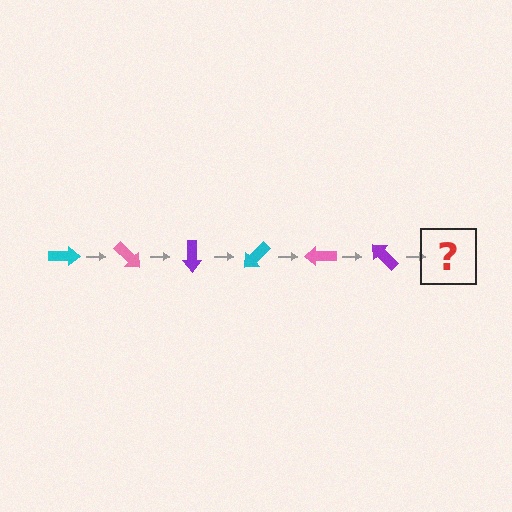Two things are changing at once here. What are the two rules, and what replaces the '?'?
The two rules are that it rotates 45 degrees each step and the color cycles through cyan, pink, and purple. The '?' should be a cyan arrow, rotated 270 degrees from the start.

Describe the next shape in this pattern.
It should be a cyan arrow, rotated 270 degrees from the start.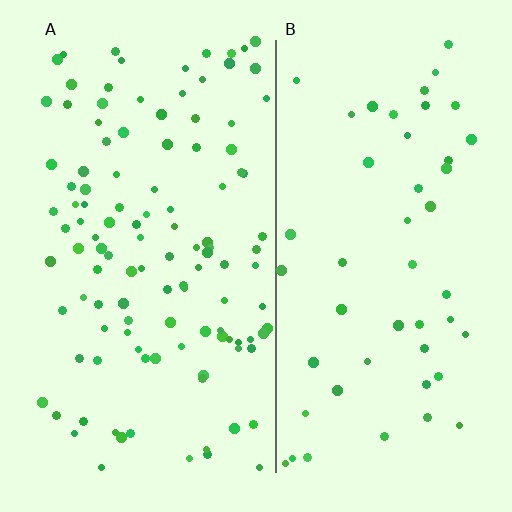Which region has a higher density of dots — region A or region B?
A (the left).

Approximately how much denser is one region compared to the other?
Approximately 2.3× — region A over region B.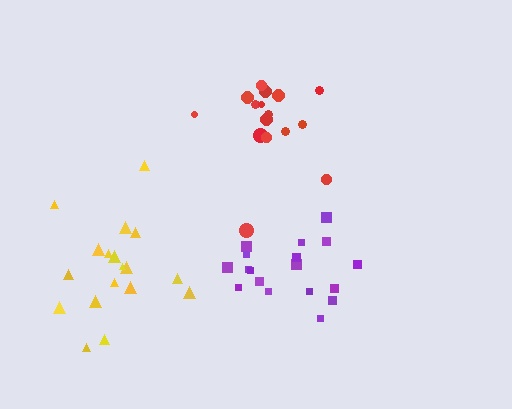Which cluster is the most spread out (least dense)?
Purple.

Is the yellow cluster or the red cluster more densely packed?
Red.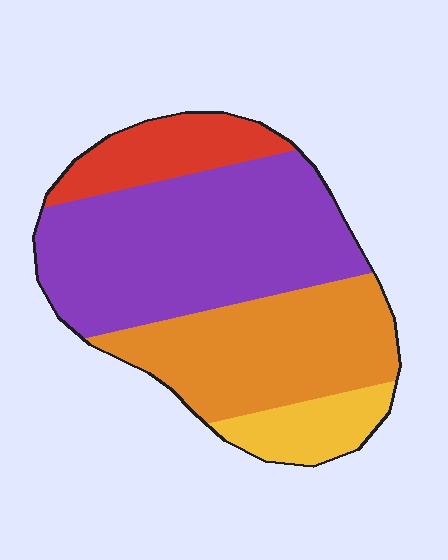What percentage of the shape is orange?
Orange takes up about one third (1/3) of the shape.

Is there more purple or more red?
Purple.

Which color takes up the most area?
Purple, at roughly 45%.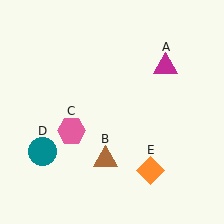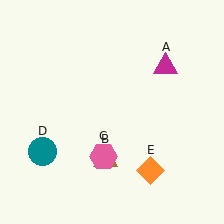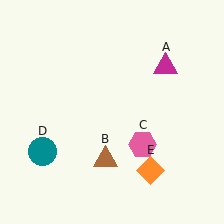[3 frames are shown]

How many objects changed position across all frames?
1 object changed position: pink hexagon (object C).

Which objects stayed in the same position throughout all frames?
Magenta triangle (object A) and brown triangle (object B) and teal circle (object D) and orange diamond (object E) remained stationary.